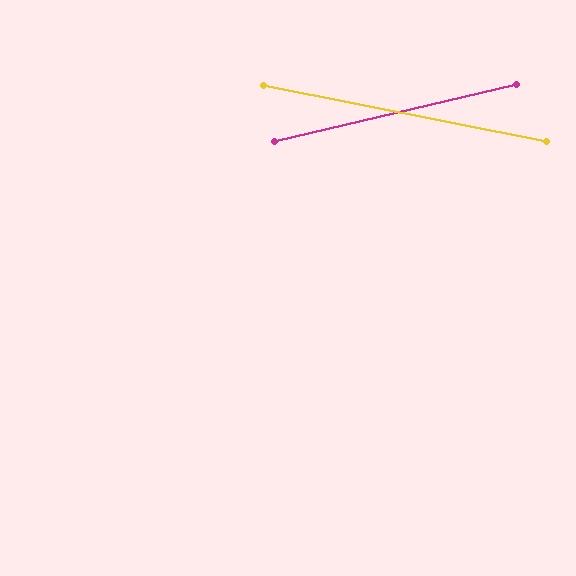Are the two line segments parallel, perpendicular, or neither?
Neither parallel nor perpendicular — they differ by about 24°.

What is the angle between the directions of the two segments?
Approximately 24 degrees.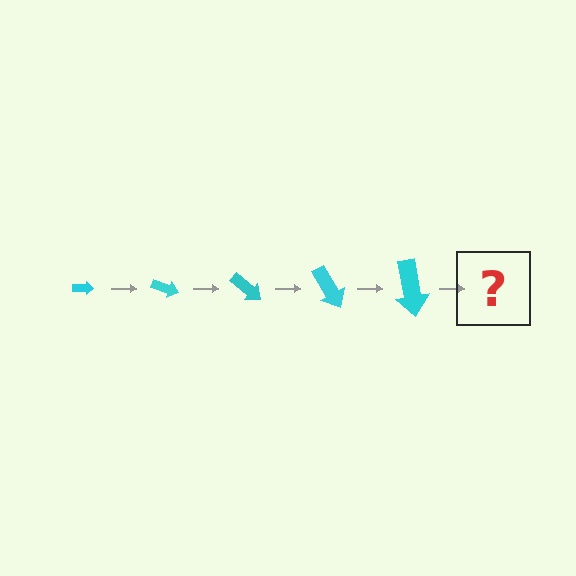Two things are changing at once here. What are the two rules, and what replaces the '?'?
The two rules are that the arrow grows larger each step and it rotates 20 degrees each step. The '?' should be an arrow, larger than the previous one and rotated 100 degrees from the start.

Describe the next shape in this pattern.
It should be an arrow, larger than the previous one and rotated 100 degrees from the start.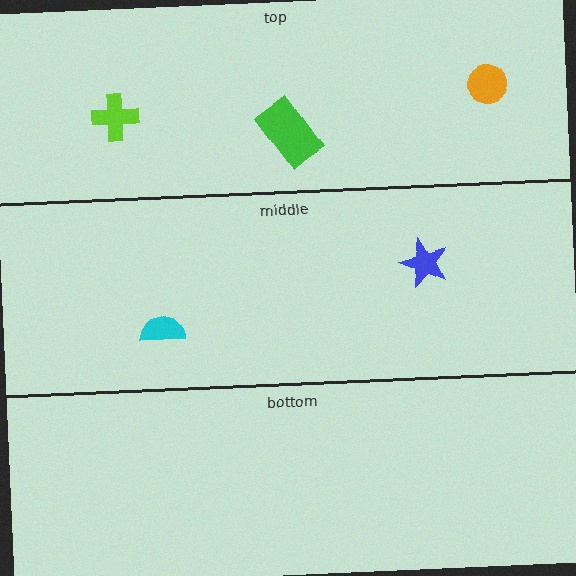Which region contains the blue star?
The middle region.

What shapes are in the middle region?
The blue star, the cyan semicircle.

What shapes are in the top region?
The orange circle, the green rectangle, the lime cross.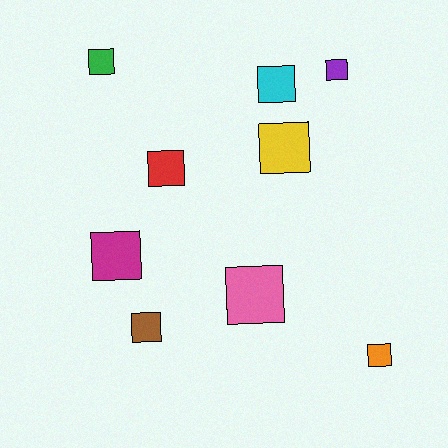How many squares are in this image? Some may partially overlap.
There are 9 squares.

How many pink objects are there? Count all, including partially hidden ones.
There is 1 pink object.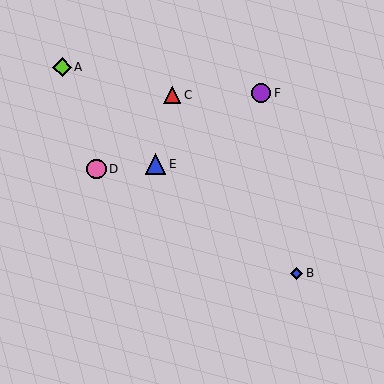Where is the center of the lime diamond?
The center of the lime diamond is at (62, 67).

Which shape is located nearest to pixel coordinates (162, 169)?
The blue triangle (labeled E) at (155, 164) is nearest to that location.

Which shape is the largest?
The blue triangle (labeled E) is the largest.